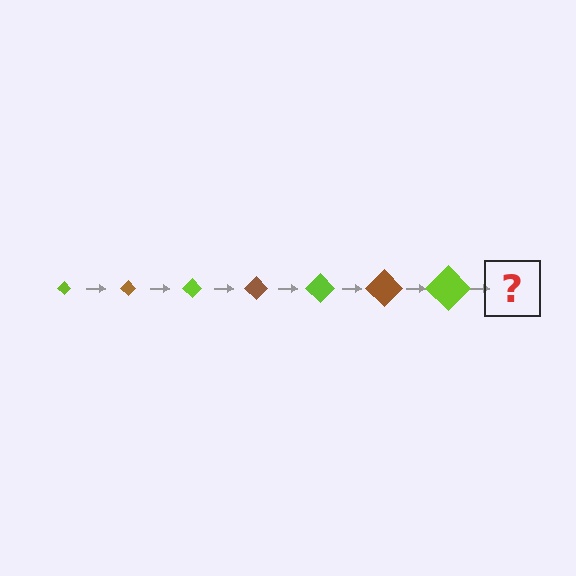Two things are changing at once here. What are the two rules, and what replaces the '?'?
The two rules are that the diamond grows larger each step and the color cycles through lime and brown. The '?' should be a brown diamond, larger than the previous one.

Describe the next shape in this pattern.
It should be a brown diamond, larger than the previous one.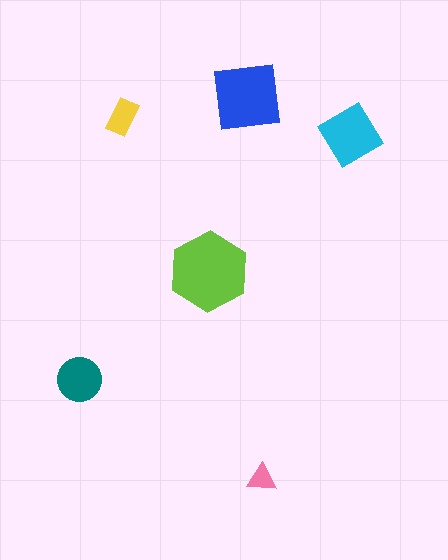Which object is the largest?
The lime hexagon.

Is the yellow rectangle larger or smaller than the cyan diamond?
Smaller.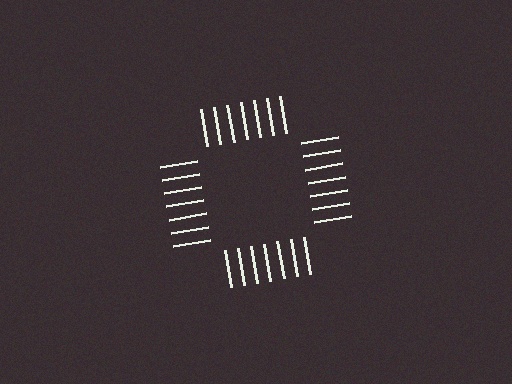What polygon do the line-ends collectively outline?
An illusory square — the line segments terminate on its edges but no continuous stroke is drawn.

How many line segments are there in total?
28 — 7 along each of the 4 edges.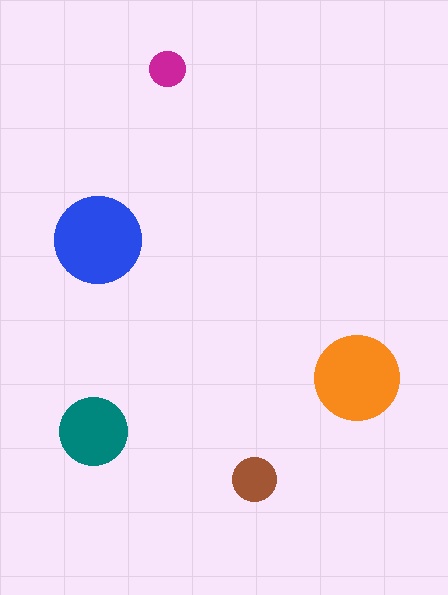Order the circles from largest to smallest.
the blue one, the orange one, the teal one, the brown one, the magenta one.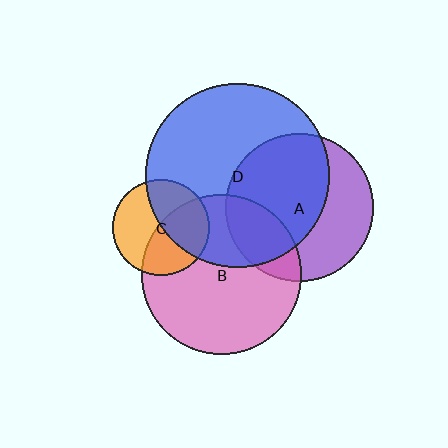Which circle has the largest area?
Circle D (blue).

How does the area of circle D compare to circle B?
Approximately 1.3 times.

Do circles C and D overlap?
Yes.